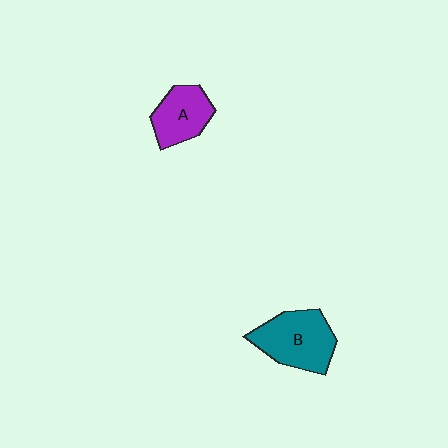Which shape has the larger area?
Shape B (teal).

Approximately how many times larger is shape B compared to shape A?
Approximately 1.4 times.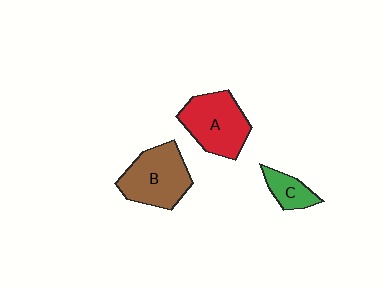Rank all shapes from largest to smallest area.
From largest to smallest: B (brown), A (red), C (green).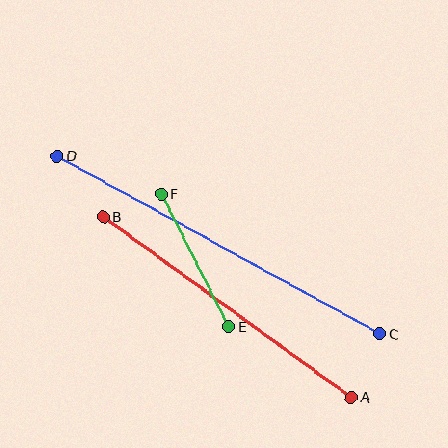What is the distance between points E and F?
The distance is approximately 149 pixels.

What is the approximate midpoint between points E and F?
The midpoint is at approximately (195, 260) pixels.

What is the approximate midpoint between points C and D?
The midpoint is at approximately (218, 245) pixels.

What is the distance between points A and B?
The distance is approximately 307 pixels.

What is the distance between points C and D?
The distance is approximately 368 pixels.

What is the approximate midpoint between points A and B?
The midpoint is at approximately (227, 307) pixels.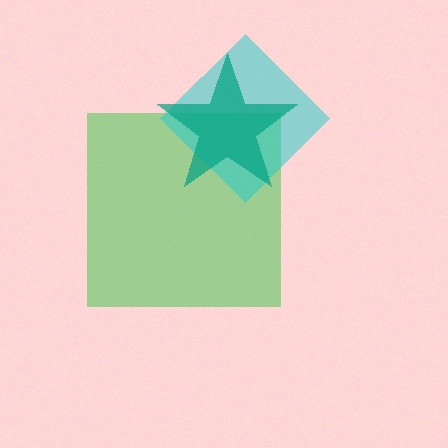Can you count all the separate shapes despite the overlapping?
Yes, there are 3 separate shapes.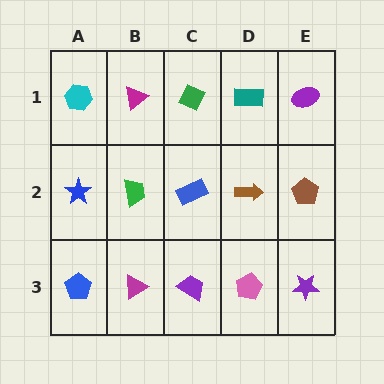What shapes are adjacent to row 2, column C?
A green diamond (row 1, column C), a purple trapezoid (row 3, column C), a green trapezoid (row 2, column B), a brown arrow (row 2, column D).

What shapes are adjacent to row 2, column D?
A teal rectangle (row 1, column D), a pink pentagon (row 3, column D), a blue rectangle (row 2, column C), a brown pentagon (row 2, column E).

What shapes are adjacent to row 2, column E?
A purple ellipse (row 1, column E), a purple star (row 3, column E), a brown arrow (row 2, column D).